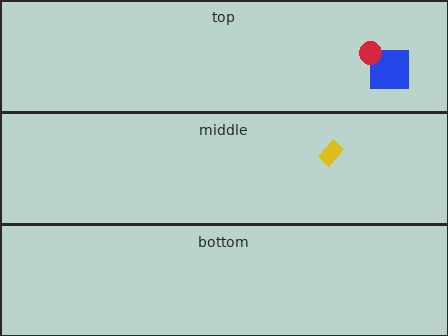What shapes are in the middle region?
The yellow rectangle.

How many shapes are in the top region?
2.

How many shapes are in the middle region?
1.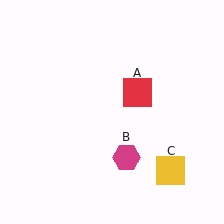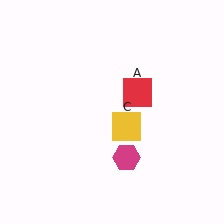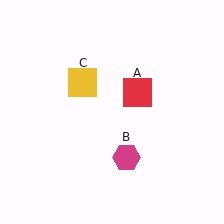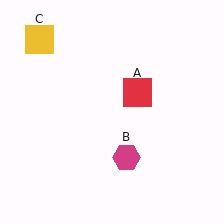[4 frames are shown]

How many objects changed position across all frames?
1 object changed position: yellow square (object C).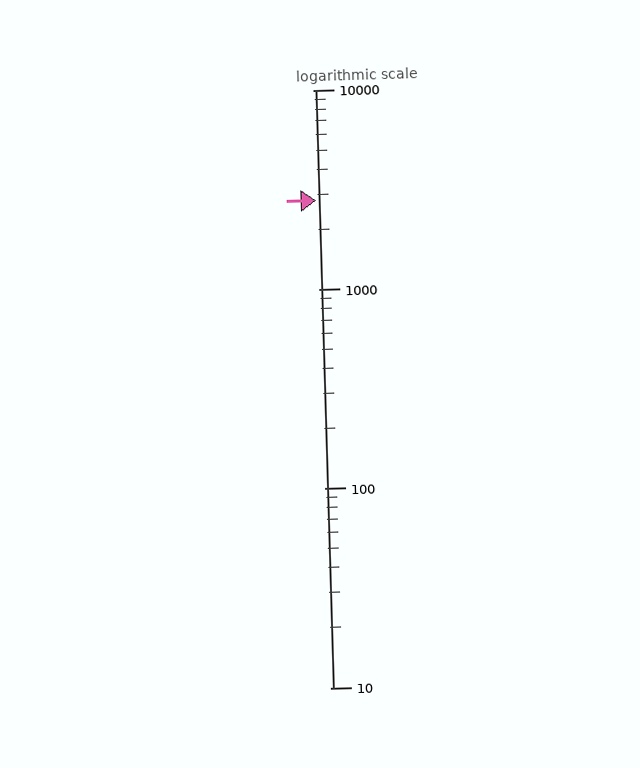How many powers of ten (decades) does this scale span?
The scale spans 3 decades, from 10 to 10000.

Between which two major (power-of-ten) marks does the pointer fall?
The pointer is between 1000 and 10000.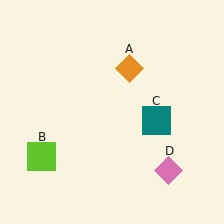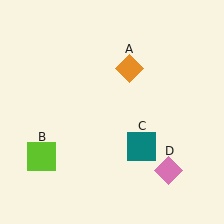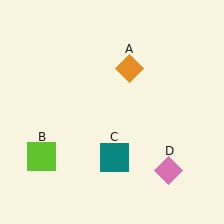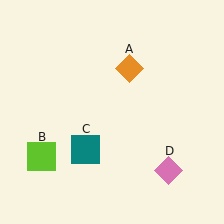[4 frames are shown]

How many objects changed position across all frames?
1 object changed position: teal square (object C).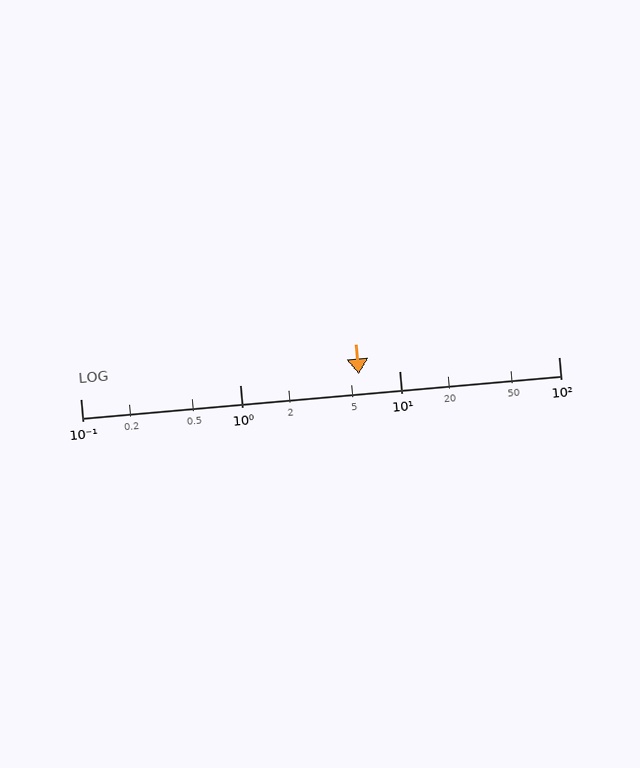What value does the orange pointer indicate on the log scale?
The pointer indicates approximately 5.6.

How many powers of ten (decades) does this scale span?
The scale spans 3 decades, from 0.1 to 100.